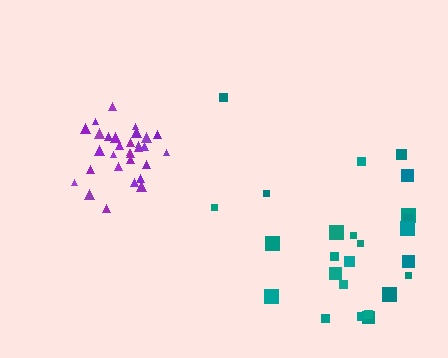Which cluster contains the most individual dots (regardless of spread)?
Purple (30).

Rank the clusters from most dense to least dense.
purple, teal.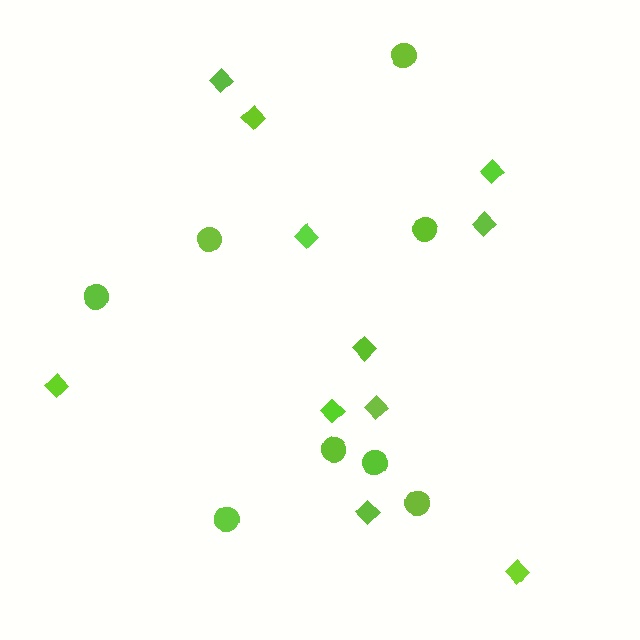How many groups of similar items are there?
There are 2 groups: one group of diamonds (11) and one group of circles (8).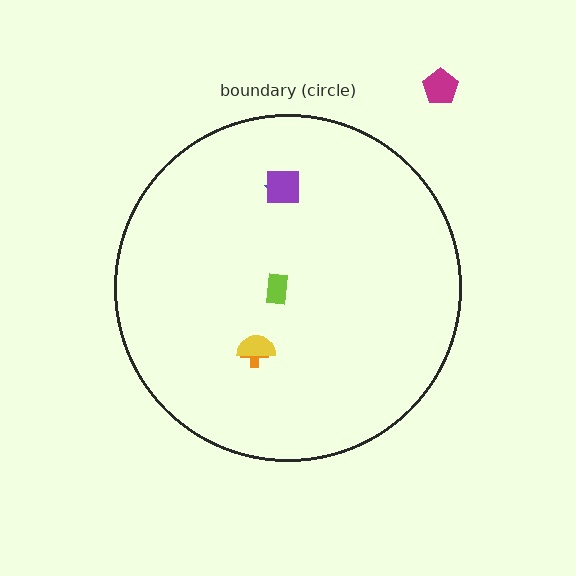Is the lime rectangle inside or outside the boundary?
Inside.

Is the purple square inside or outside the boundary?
Inside.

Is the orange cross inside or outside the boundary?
Inside.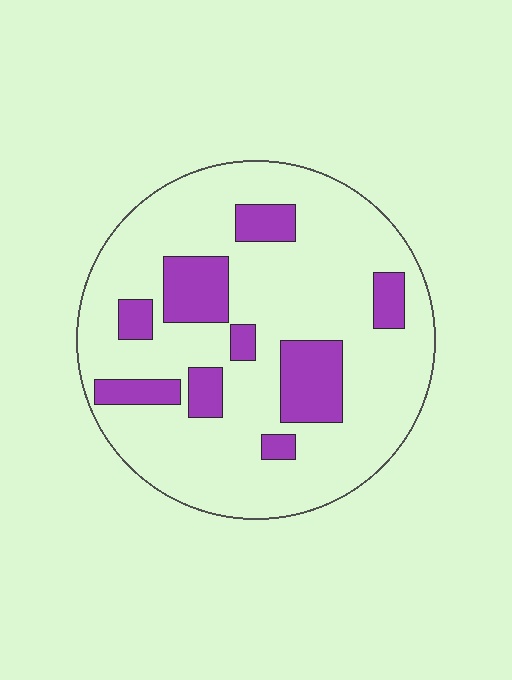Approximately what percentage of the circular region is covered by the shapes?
Approximately 20%.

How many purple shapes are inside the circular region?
9.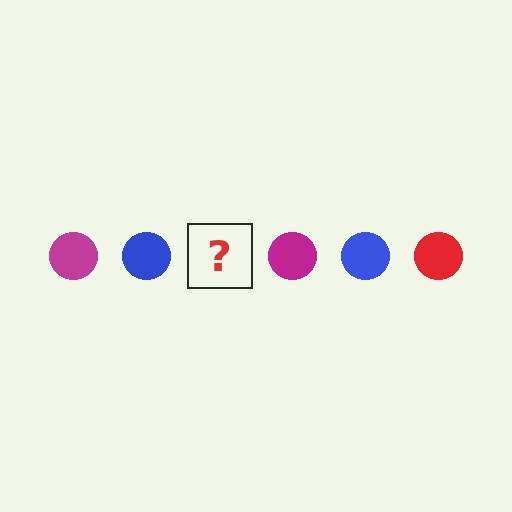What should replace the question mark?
The question mark should be replaced with a red circle.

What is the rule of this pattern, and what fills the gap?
The rule is that the pattern cycles through magenta, blue, red circles. The gap should be filled with a red circle.